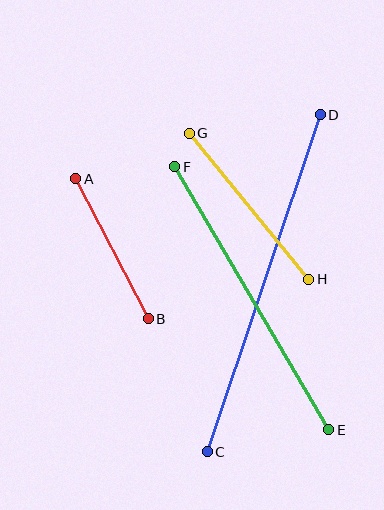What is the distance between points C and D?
The distance is approximately 355 pixels.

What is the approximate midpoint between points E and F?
The midpoint is at approximately (252, 298) pixels.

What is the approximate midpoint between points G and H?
The midpoint is at approximately (249, 206) pixels.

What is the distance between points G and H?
The distance is approximately 189 pixels.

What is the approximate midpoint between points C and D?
The midpoint is at approximately (264, 283) pixels.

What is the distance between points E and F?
The distance is approximately 305 pixels.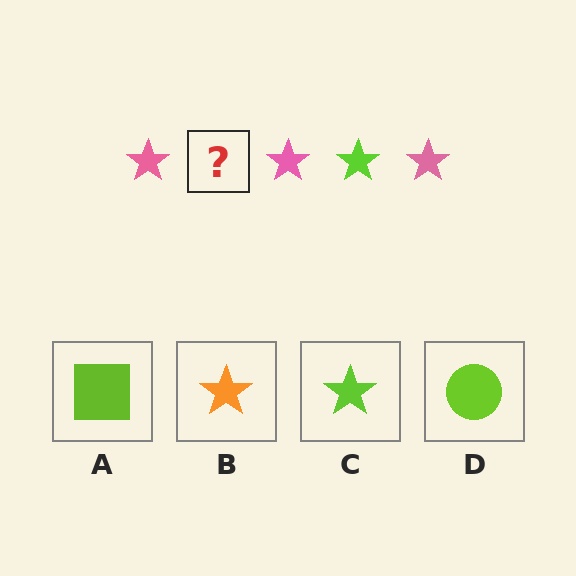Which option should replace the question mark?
Option C.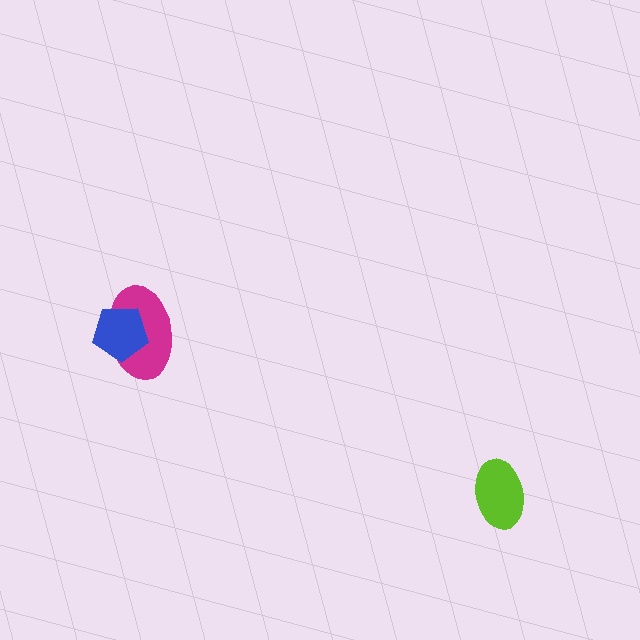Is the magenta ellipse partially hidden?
Yes, it is partially covered by another shape.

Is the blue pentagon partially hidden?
No, no other shape covers it.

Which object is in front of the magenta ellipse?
The blue pentagon is in front of the magenta ellipse.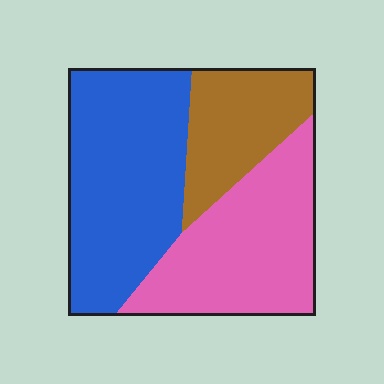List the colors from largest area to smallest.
From largest to smallest: blue, pink, brown.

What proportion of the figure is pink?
Pink covers roughly 35% of the figure.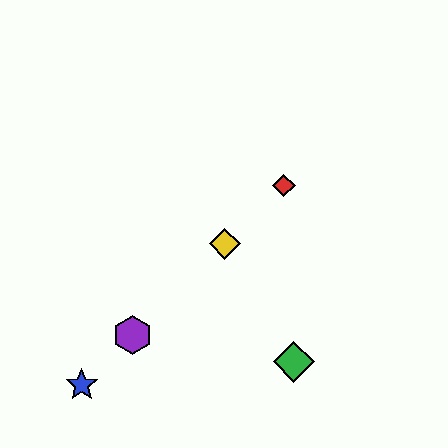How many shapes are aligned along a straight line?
4 shapes (the red diamond, the blue star, the yellow diamond, the purple hexagon) are aligned along a straight line.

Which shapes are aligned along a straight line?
The red diamond, the blue star, the yellow diamond, the purple hexagon are aligned along a straight line.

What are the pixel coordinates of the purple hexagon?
The purple hexagon is at (132, 335).